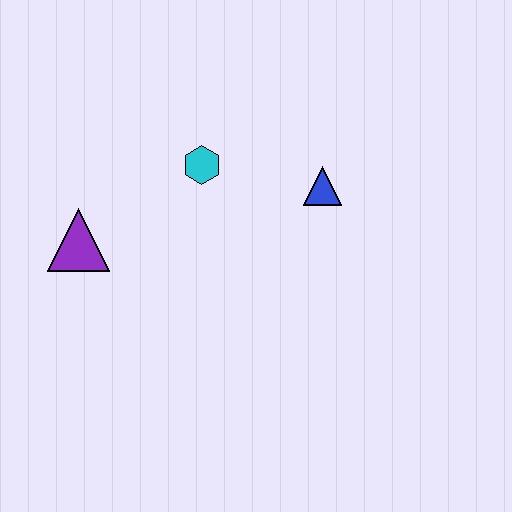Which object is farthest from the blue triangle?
The purple triangle is farthest from the blue triangle.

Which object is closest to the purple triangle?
The cyan hexagon is closest to the purple triangle.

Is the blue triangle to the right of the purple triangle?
Yes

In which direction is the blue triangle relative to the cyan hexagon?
The blue triangle is to the right of the cyan hexagon.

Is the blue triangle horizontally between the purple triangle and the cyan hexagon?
No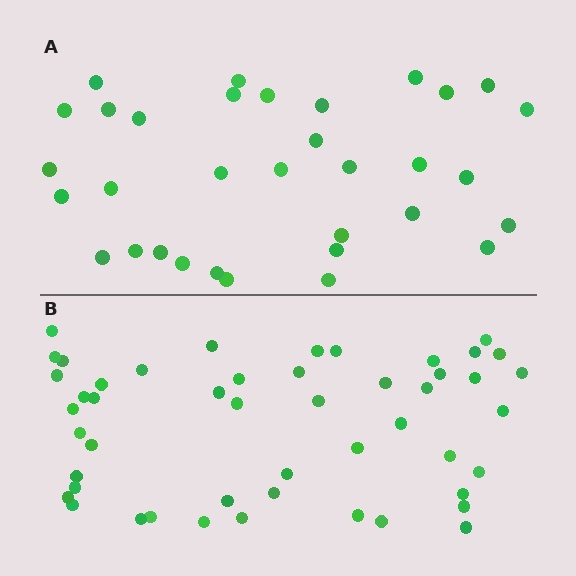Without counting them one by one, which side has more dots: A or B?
Region B (the bottom region) has more dots.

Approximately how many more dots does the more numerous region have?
Region B has approximately 15 more dots than region A.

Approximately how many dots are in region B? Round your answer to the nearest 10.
About 50 dots. (The exact count is 49, which rounds to 50.)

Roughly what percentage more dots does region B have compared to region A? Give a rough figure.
About 50% more.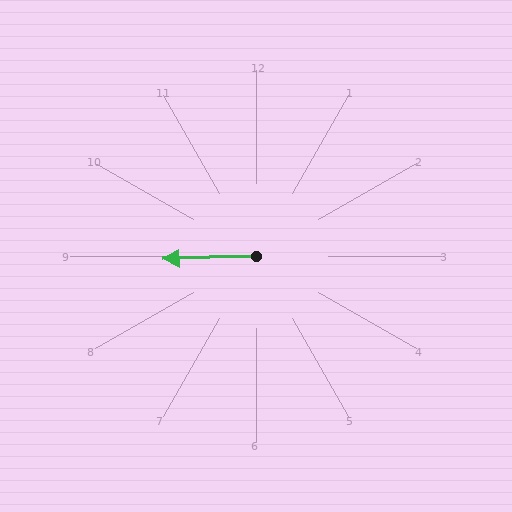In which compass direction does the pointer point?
West.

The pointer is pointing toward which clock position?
Roughly 9 o'clock.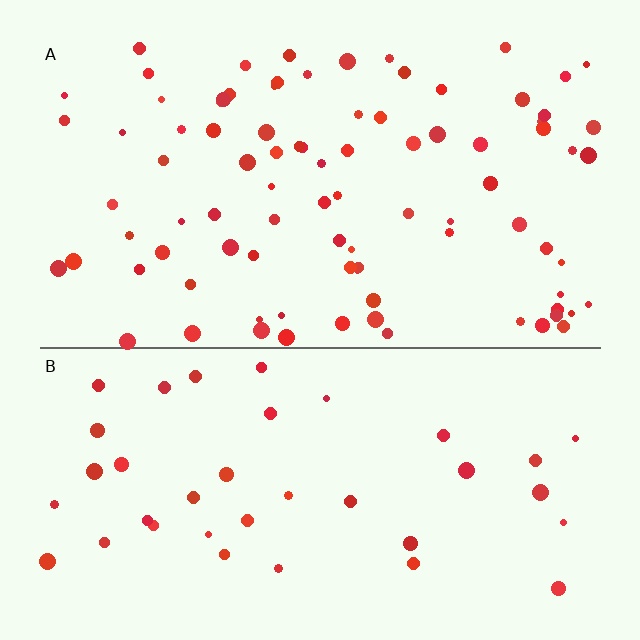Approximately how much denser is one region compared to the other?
Approximately 2.3× — region A over region B.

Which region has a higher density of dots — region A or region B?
A (the top).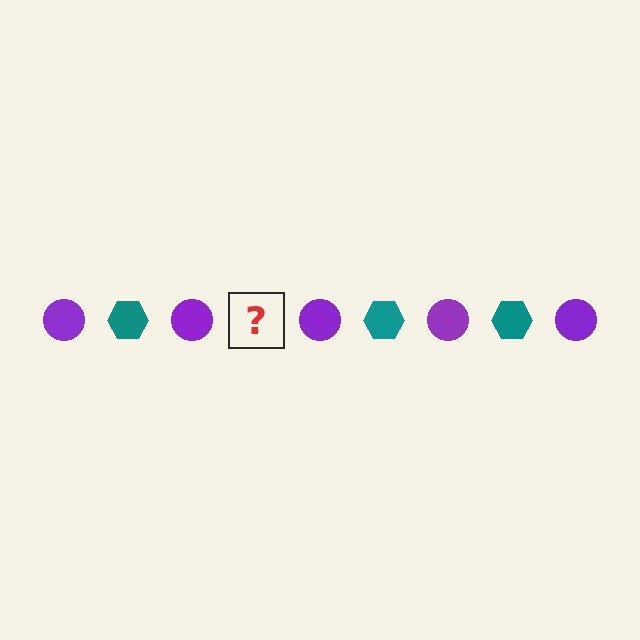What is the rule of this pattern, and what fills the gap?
The rule is that the pattern alternates between purple circle and teal hexagon. The gap should be filled with a teal hexagon.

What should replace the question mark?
The question mark should be replaced with a teal hexagon.